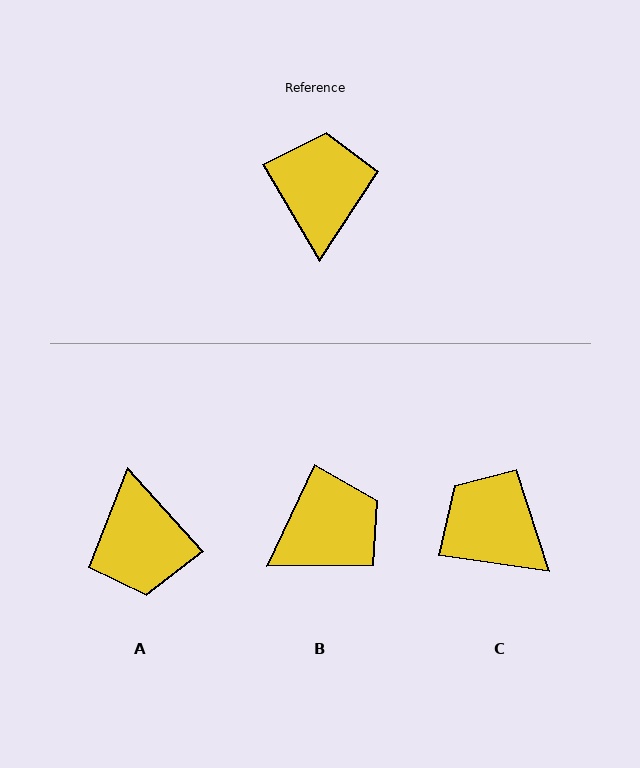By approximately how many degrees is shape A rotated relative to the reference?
Approximately 168 degrees clockwise.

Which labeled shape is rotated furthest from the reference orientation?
A, about 168 degrees away.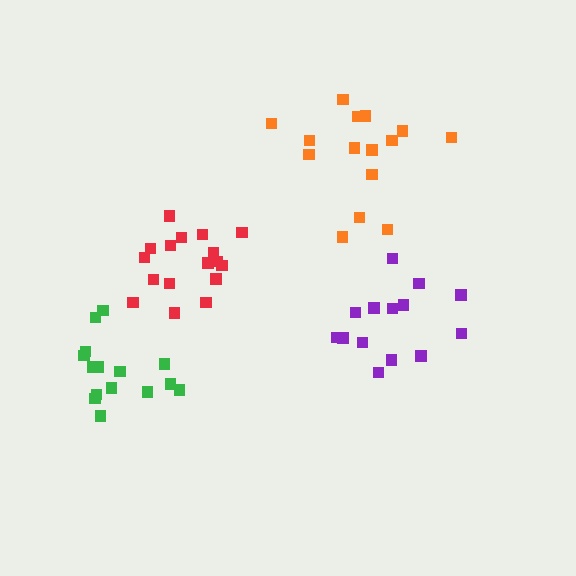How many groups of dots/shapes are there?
There are 4 groups.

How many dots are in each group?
Group 1: 17 dots, Group 2: 14 dots, Group 3: 15 dots, Group 4: 15 dots (61 total).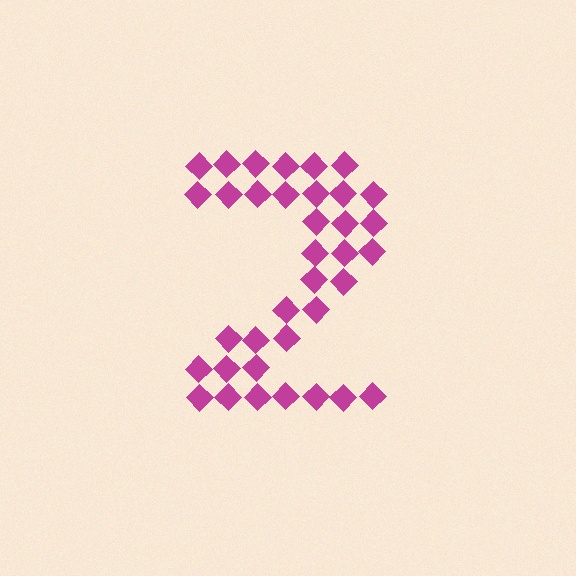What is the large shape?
The large shape is the digit 2.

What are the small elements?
The small elements are diamonds.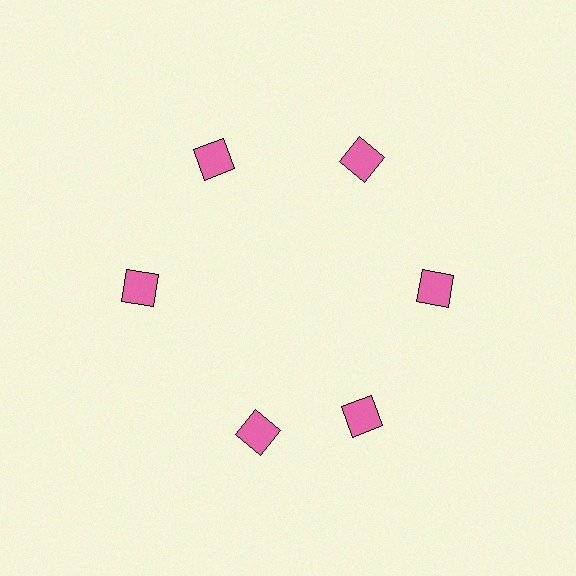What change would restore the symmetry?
The symmetry would be restored by rotating it back into even spacing with its neighbors so that all 6 squares sit at equal angles and equal distance from the center.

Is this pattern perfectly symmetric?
No. The 6 pink squares are arranged in a ring, but one element near the 7 o'clock position is rotated out of alignment along the ring, breaking the 6-fold rotational symmetry.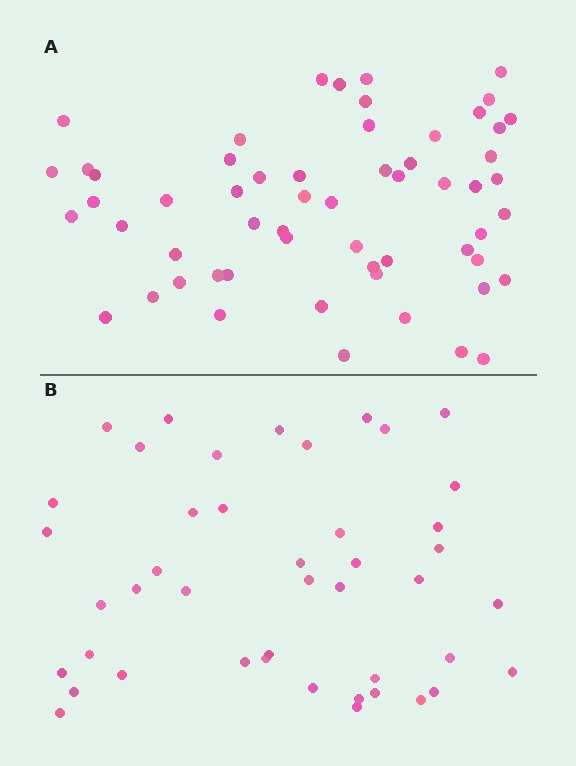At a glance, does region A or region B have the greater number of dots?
Region A (the top region) has more dots.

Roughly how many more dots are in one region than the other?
Region A has approximately 15 more dots than region B.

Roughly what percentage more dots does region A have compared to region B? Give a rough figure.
About 30% more.